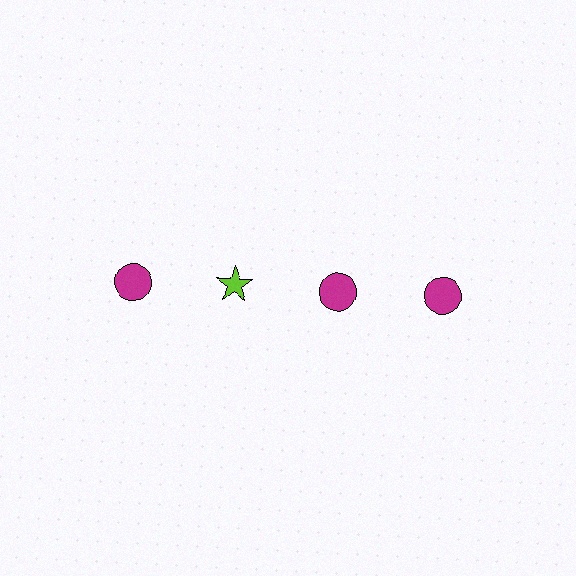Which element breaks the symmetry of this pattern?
The lime star in the top row, second from left column breaks the symmetry. All other shapes are magenta circles.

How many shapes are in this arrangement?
There are 4 shapes arranged in a grid pattern.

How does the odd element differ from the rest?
It differs in both color (lime instead of magenta) and shape (star instead of circle).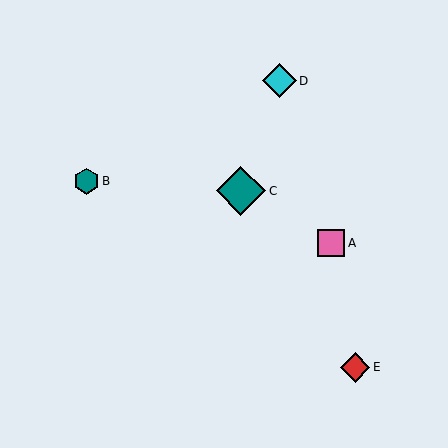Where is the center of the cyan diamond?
The center of the cyan diamond is at (279, 81).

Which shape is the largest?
The teal diamond (labeled C) is the largest.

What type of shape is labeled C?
Shape C is a teal diamond.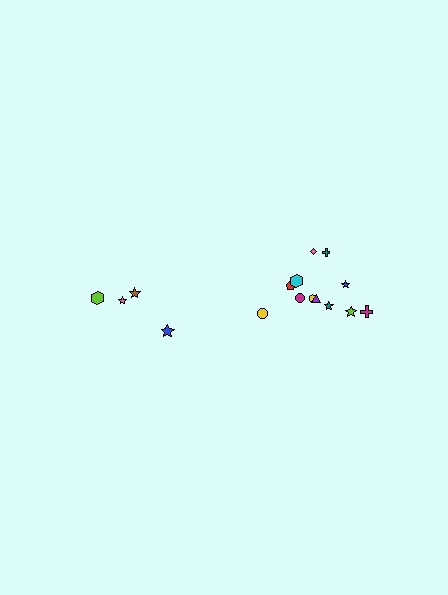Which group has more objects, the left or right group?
The right group.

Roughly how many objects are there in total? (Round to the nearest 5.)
Roughly 15 objects in total.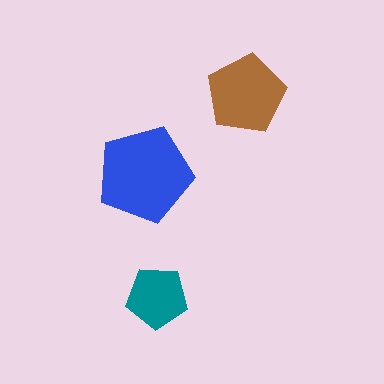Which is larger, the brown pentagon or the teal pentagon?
The brown one.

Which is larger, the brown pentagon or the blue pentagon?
The blue one.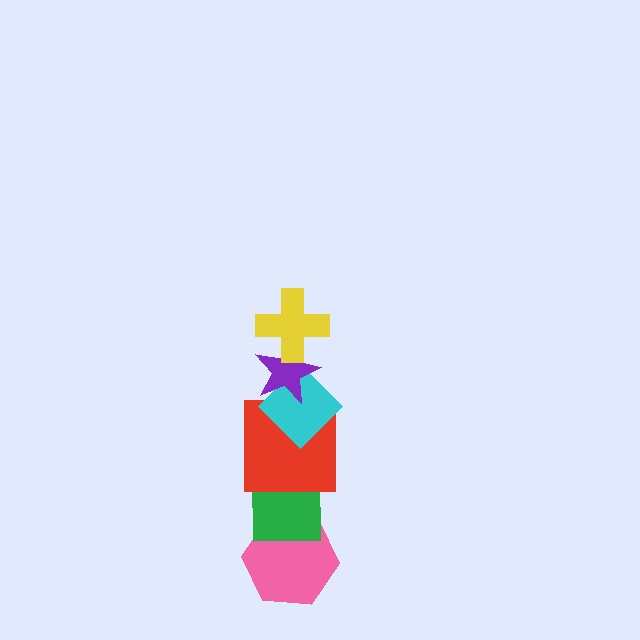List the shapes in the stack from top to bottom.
From top to bottom: the yellow cross, the purple star, the cyan diamond, the red square, the green square, the pink hexagon.